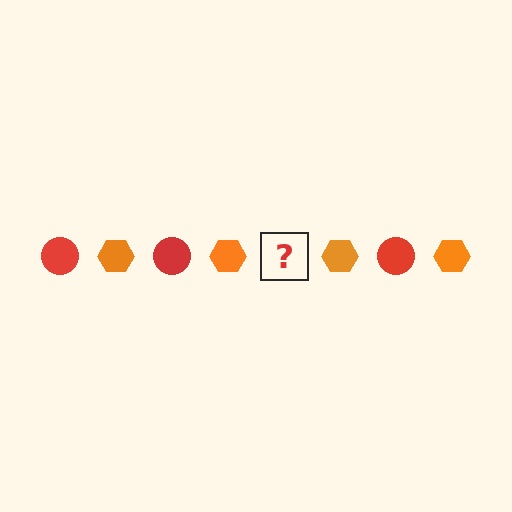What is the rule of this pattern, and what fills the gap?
The rule is that the pattern alternates between red circle and orange hexagon. The gap should be filled with a red circle.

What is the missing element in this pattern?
The missing element is a red circle.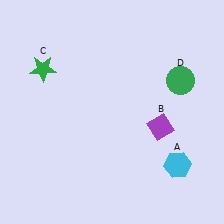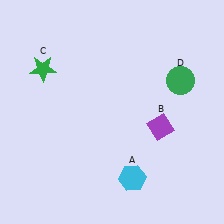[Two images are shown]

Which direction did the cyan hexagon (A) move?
The cyan hexagon (A) moved left.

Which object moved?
The cyan hexagon (A) moved left.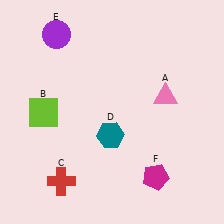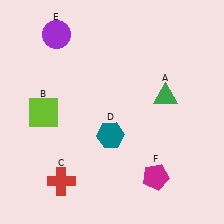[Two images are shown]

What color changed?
The triangle (A) changed from pink in Image 1 to green in Image 2.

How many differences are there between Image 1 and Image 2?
There is 1 difference between the two images.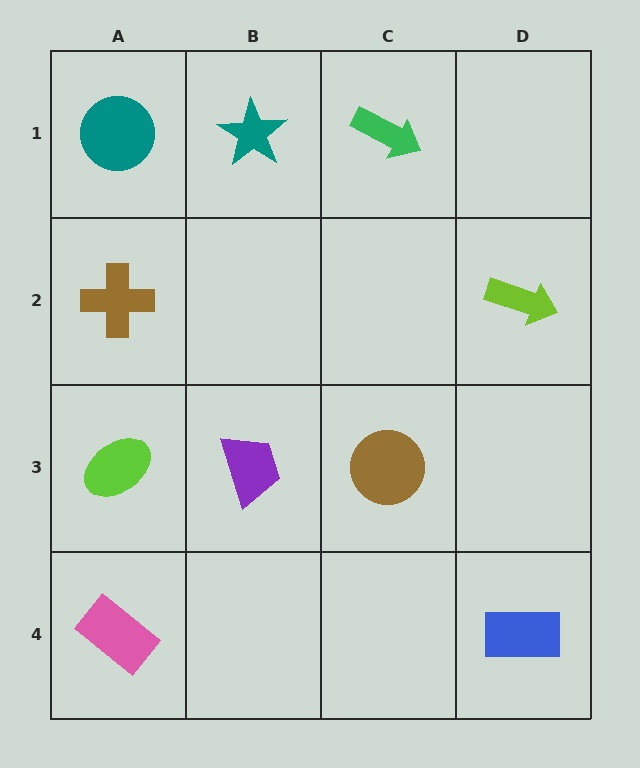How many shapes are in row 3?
3 shapes.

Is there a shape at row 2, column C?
No, that cell is empty.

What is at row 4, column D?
A blue rectangle.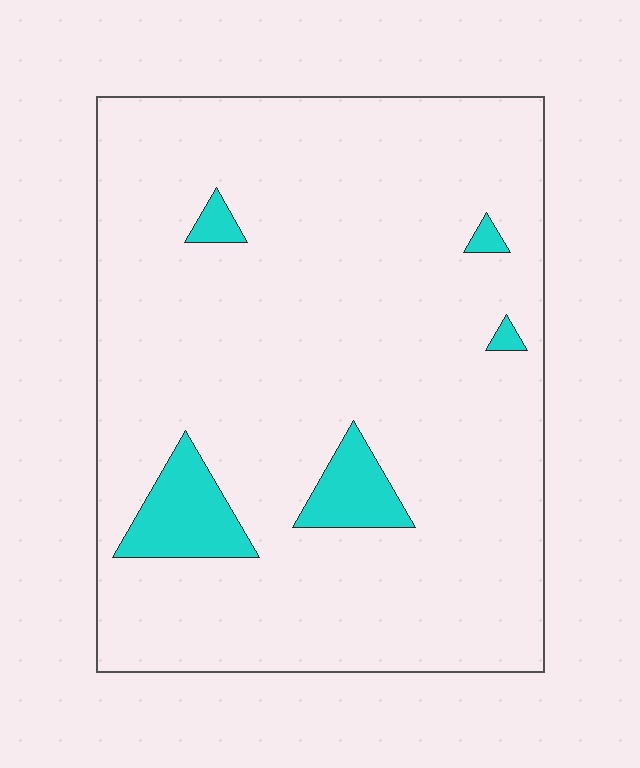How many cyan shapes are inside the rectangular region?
5.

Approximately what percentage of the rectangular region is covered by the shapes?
Approximately 10%.